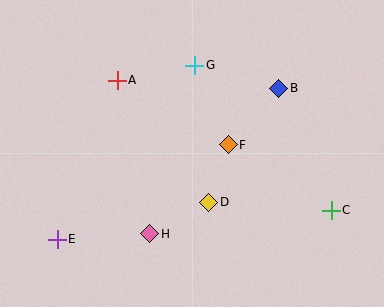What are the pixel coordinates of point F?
Point F is at (228, 145).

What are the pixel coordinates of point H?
Point H is at (150, 234).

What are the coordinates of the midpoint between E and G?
The midpoint between E and G is at (126, 152).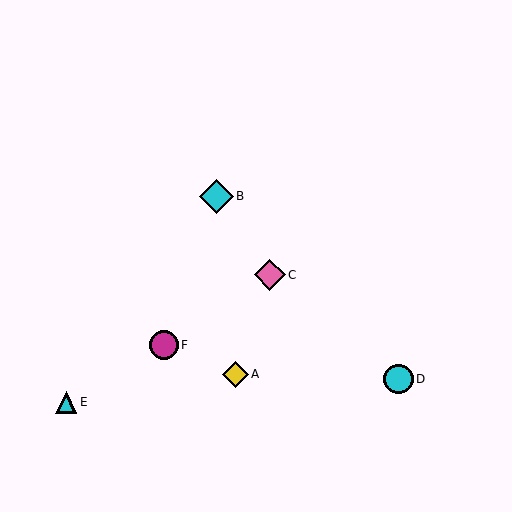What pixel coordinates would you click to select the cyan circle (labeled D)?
Click at (398, 379) to select the cyan circle D.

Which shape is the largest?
The cyan diamond (labeled B) is the largest.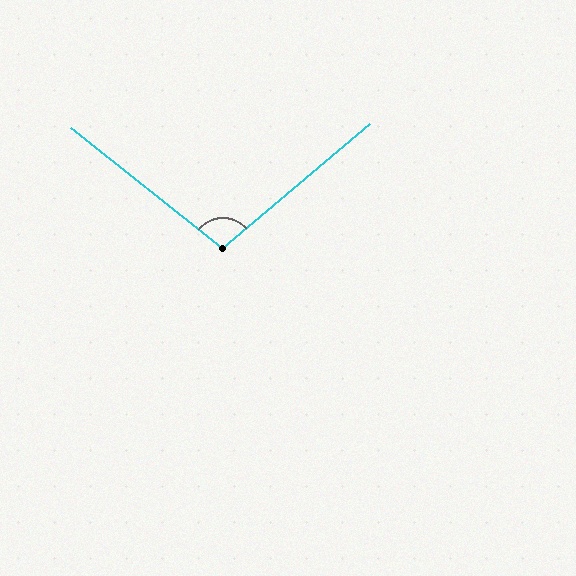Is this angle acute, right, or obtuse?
It is obtuse.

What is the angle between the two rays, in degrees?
Approximately 101 degrees.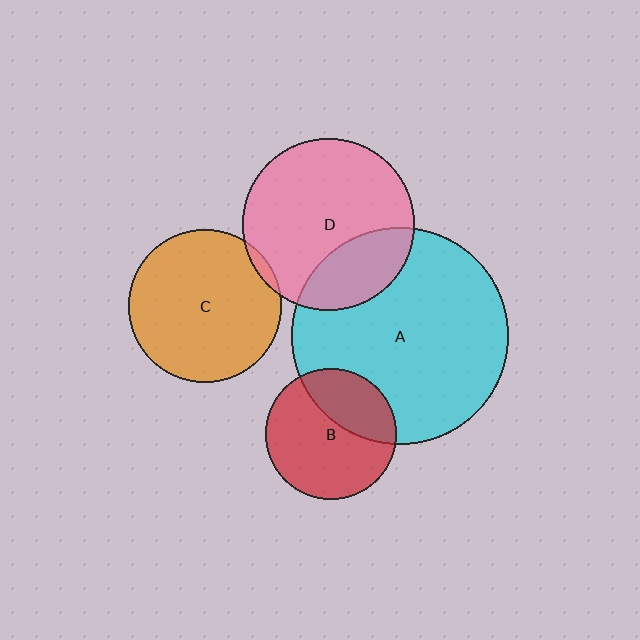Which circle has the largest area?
Circle A (cyan).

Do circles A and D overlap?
Yes.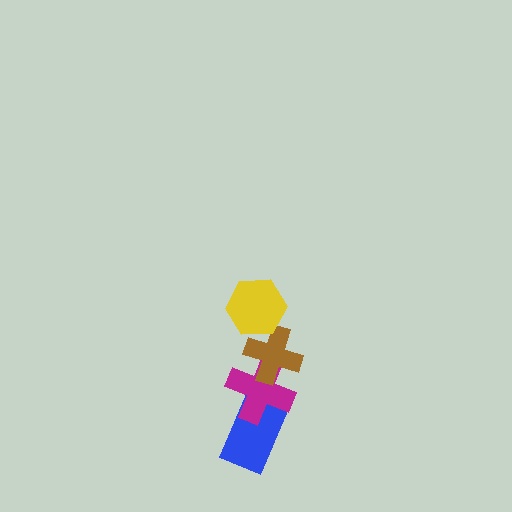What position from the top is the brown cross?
The brown cross is 2nd from the top.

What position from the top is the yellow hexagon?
The yellow hexagon is 1st from the top.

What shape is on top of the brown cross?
The yellow hexagon is on top of the brown cross.